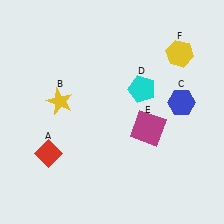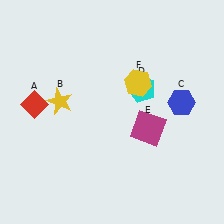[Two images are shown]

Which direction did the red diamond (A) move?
The red diamond (A) moved up.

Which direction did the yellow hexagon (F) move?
The yellow hexagon (F) moved left.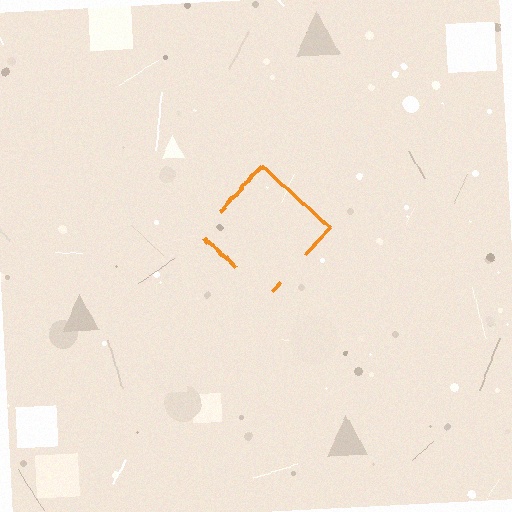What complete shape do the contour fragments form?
The contour fragments form a diamond.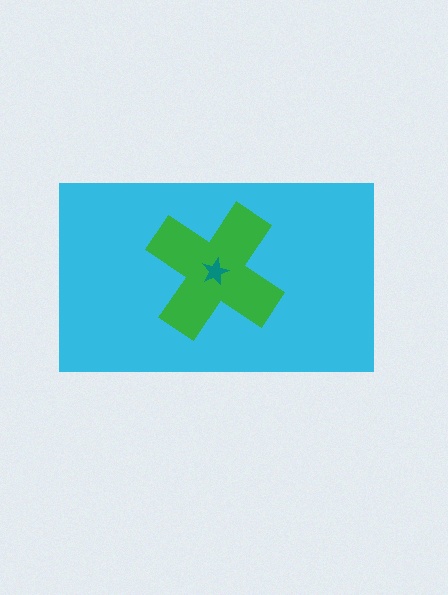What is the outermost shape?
The cyan rectangle.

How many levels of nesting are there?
3.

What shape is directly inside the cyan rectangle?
The green cross.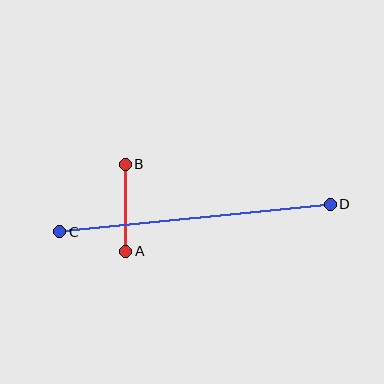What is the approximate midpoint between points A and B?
The midpoint is at approximately (126, 208) pixels.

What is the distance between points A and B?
The distance is approximately 87 pixels.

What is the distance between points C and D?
The distance is approximately 272 pixels.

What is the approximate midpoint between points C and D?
The midpoint is at approximately (195, 218) pixels.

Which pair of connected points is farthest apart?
Points C and D are farthest apart.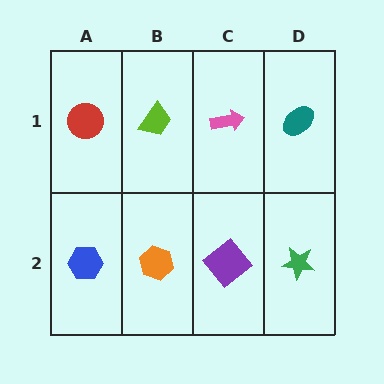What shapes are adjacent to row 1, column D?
A green star (row 2, column D), a pink arrow (row 1, column C).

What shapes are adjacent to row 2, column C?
A pink arrow (row 1, column C), an orange hexagon (row 2, column B), a green star (row 2, column D).